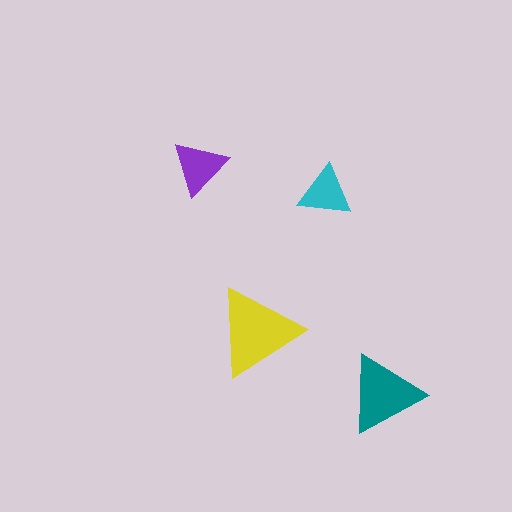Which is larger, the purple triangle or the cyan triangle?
The purple one.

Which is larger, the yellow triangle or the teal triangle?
The yellow one.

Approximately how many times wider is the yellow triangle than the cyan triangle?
About 1.5 times wider.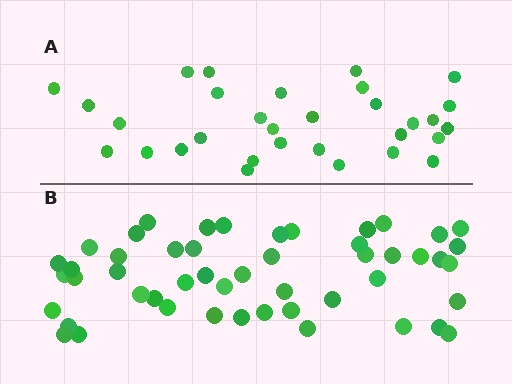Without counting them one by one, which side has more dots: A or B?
Region B (the bottom region) has more dots.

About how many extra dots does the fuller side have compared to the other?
Region B has approximately 20 more dots than region A.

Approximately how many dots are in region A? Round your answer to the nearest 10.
About 30 dots. (The exact count is 31, which rounds to 30.)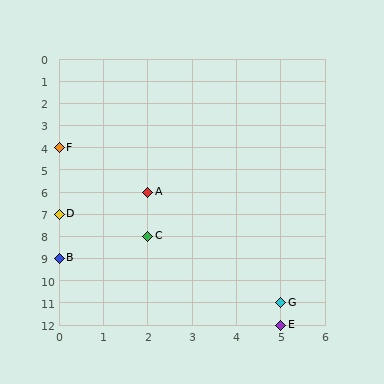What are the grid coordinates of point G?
Point G is at grid coordinates (5, 11).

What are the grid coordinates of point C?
Point C is at grid coordinates (2, 8).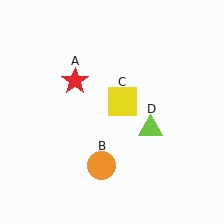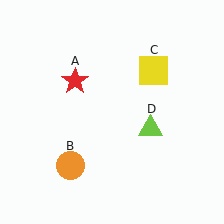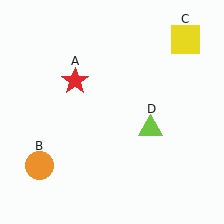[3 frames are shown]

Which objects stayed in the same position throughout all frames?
Red star (object A) and lime triangle (object D) remained stationary.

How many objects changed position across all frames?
2 objects changed position: orange circle (object B), yellow square (object C).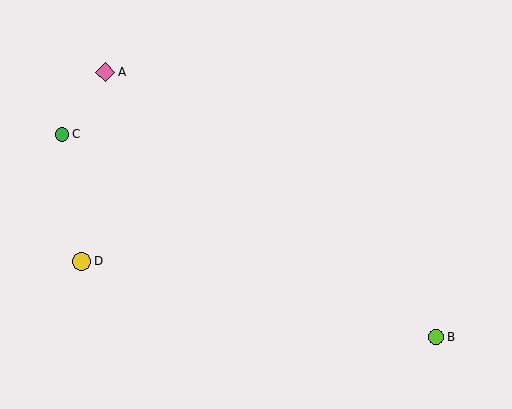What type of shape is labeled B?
Shape B is a lime circle.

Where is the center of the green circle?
The center of the green circle is at (62, 134).